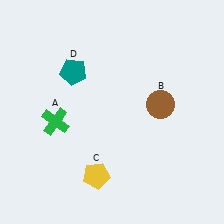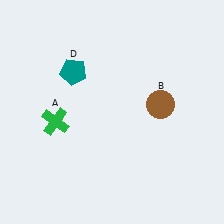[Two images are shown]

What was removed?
The yellow pentagon (C) was removed in Image 2.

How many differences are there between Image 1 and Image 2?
There is 1 difference between the two images.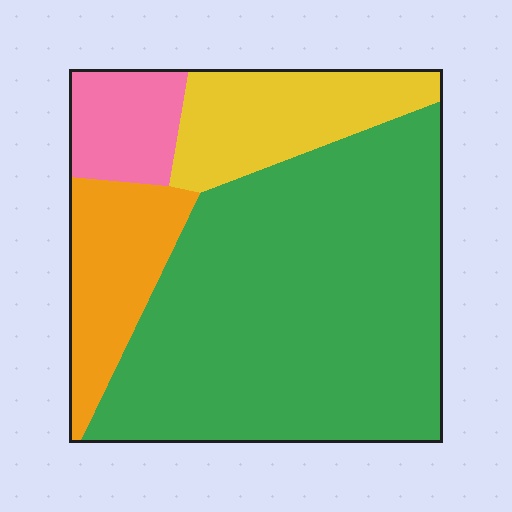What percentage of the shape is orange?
Orange takes up about one eighth (1/8) of the shape.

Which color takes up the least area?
Pink, at roughly 10%.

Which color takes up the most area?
Green, at roughly 60%.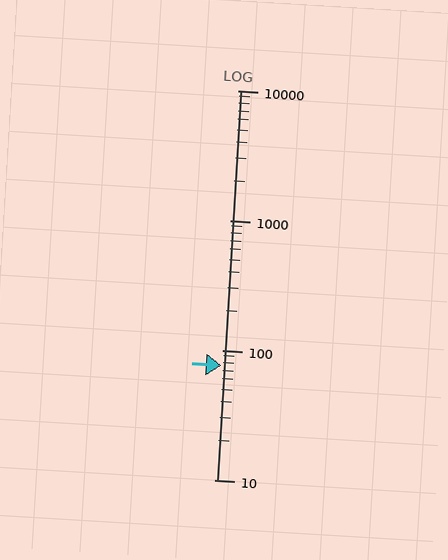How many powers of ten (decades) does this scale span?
The scale spans 3 decades, from 10 to 10000.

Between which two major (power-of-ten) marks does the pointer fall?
The pointer is between 10 and 100.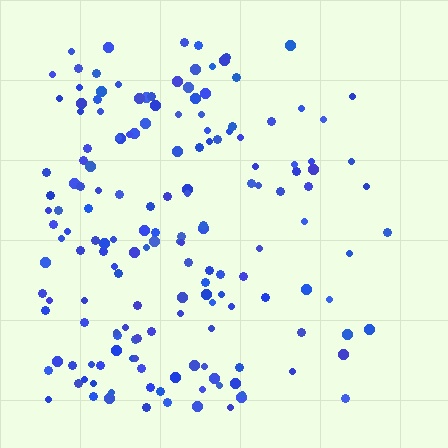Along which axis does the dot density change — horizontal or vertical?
Horizontal.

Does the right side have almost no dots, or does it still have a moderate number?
Still a moderate number, just noticeably fewer than the left.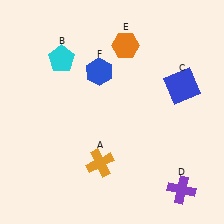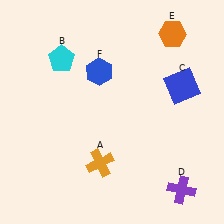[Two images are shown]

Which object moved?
The orange hexagon (E) moved right.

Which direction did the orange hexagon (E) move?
The orange hexagon (E) moved right.